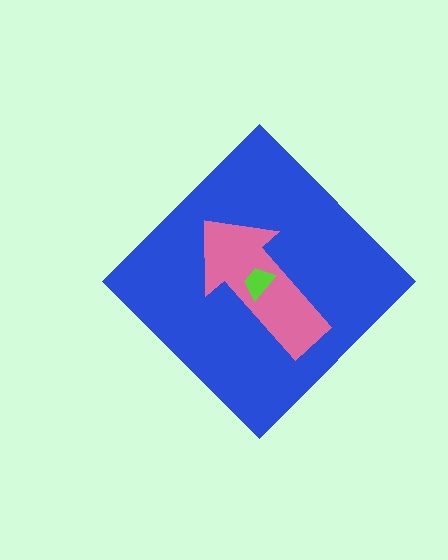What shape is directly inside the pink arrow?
The lime trapezoid.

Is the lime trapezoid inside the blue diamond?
Yes.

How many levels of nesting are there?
3.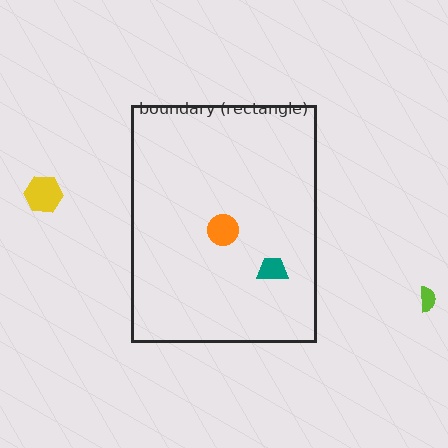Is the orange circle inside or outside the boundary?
Inside.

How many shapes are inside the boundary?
2 inside, 2 outside.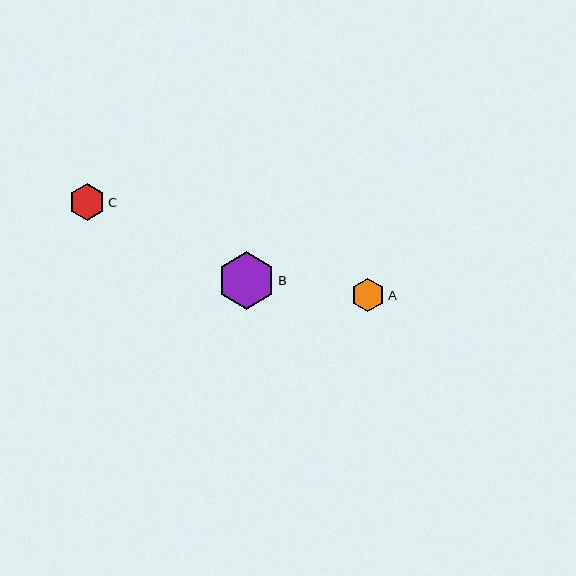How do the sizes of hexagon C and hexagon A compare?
Hexagon C and hexagon A are approximately the same size.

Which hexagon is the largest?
Hexagon B is the largest with a size of approximately 58 pixels.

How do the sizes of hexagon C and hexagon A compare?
Hexagon C and hexagon A are approximately the same size.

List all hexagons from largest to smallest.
From largest to smallest: B, C, A.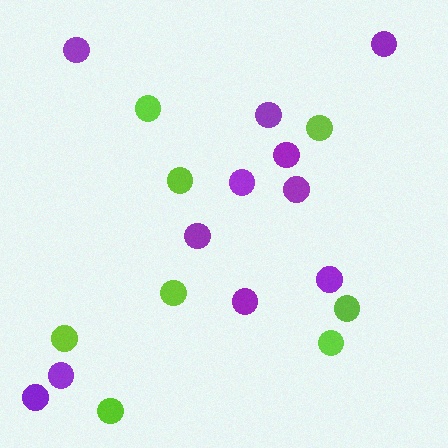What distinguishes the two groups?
There are 2 groups: one group of lime circles (8) and one group of purple circles (11).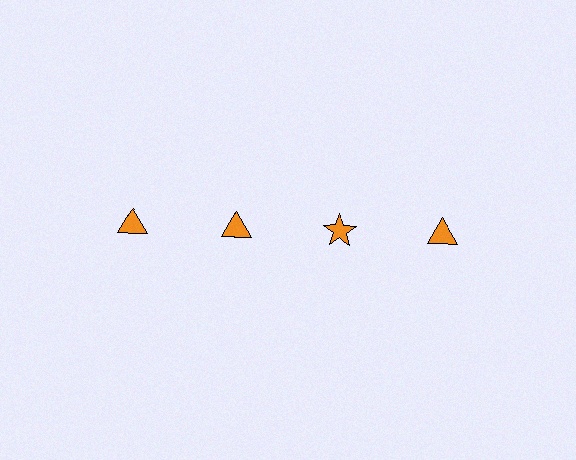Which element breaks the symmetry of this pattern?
The orange star in the top row, center column breaks the symmetry. All other shapes are orange triangles.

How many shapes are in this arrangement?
There are 4 shapes arranged in a grid pattern.